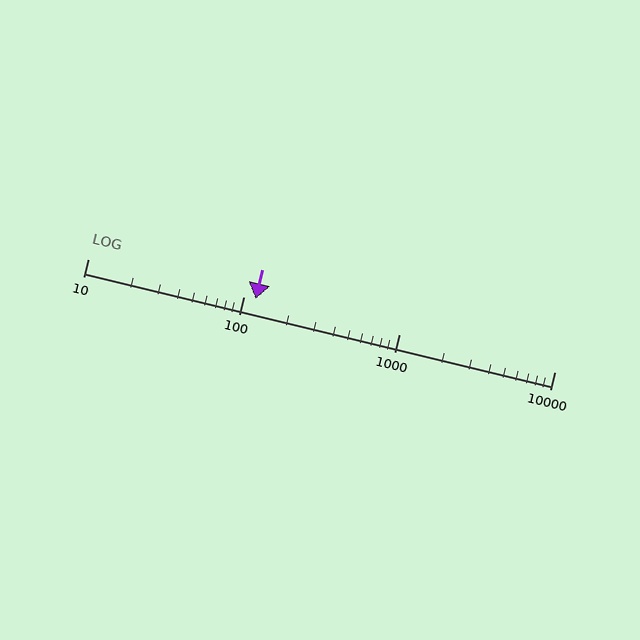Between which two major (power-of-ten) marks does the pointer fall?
The pointer is between 100 and 1000.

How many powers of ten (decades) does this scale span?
The scale spans 3 decades, from 10 to 10000.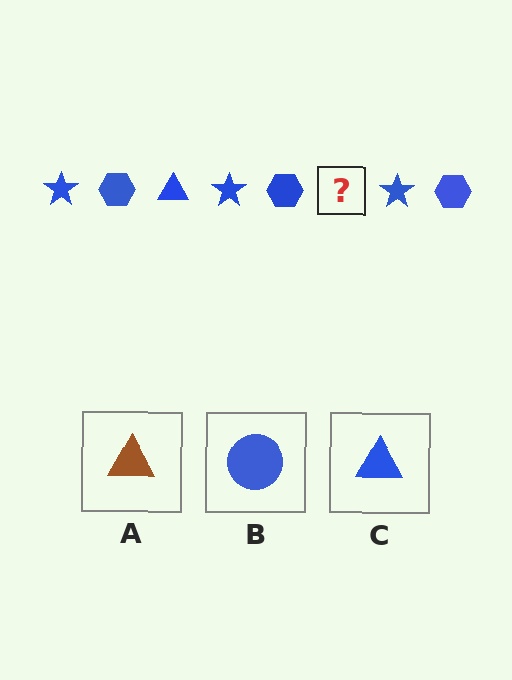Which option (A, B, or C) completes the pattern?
C.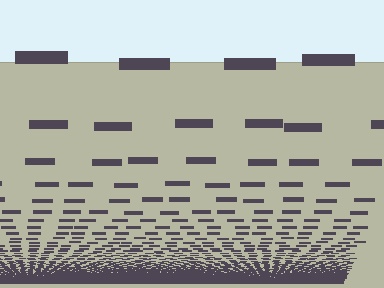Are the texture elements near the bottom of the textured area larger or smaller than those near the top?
Smaller. The gradient is inverted — elements near the bottom are smaller and denser.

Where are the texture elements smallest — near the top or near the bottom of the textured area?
Near the bottom.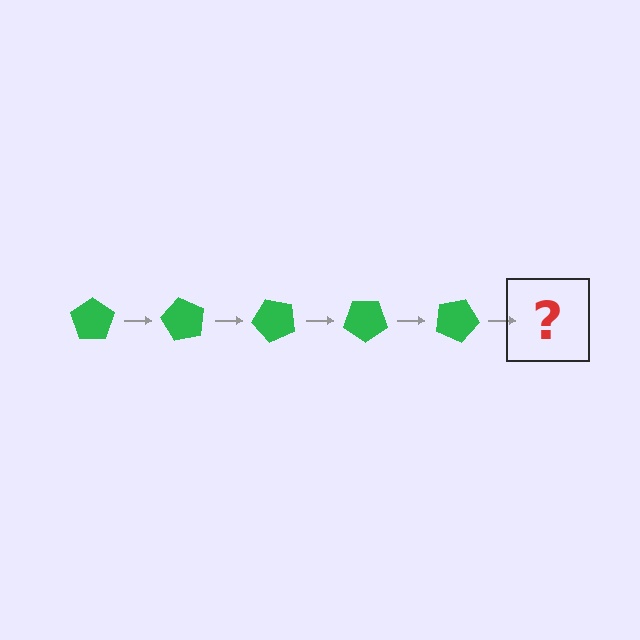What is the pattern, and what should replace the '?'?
The pattern is that the pentagon rotates 60 degrees each step. The '?' should be a green pentagon rotated 300 degrees.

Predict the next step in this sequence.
The next step is a green pentagon rotated 300 degrees.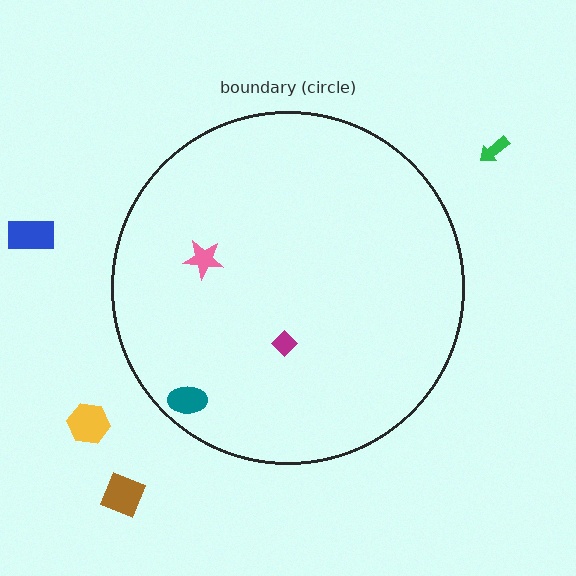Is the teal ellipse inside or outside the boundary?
Inside.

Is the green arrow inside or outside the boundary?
Outside.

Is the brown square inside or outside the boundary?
Outside.